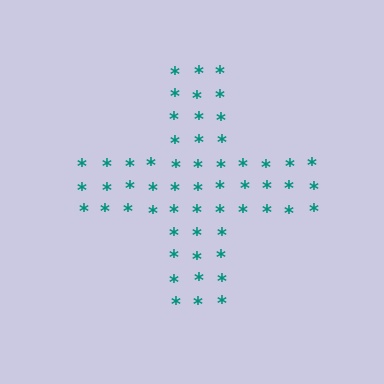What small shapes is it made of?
It is made of small asterisks.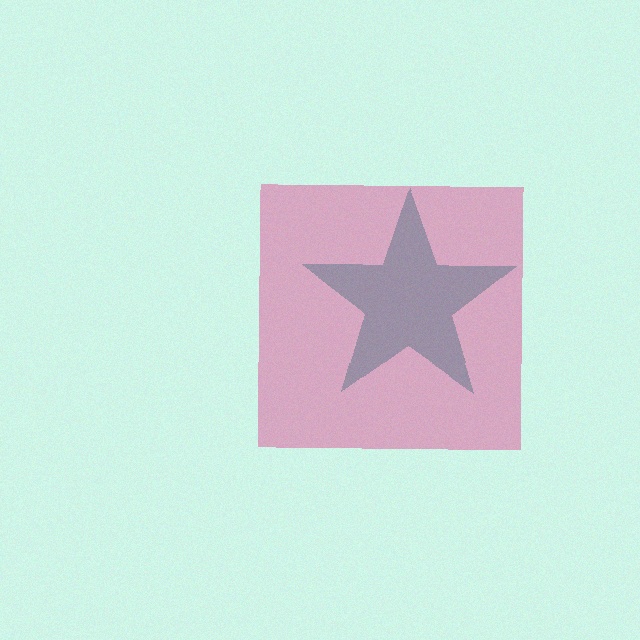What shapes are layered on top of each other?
The layered shapes are: a teal star, a pink square.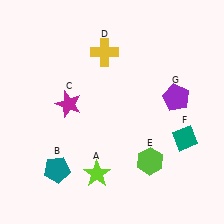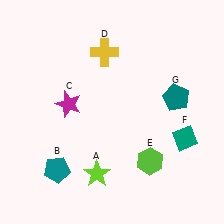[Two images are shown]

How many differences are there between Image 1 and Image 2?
There is 1 difference between the two images.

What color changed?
The pentagon (G) changed from purple in Image 1 to teal in Image 2.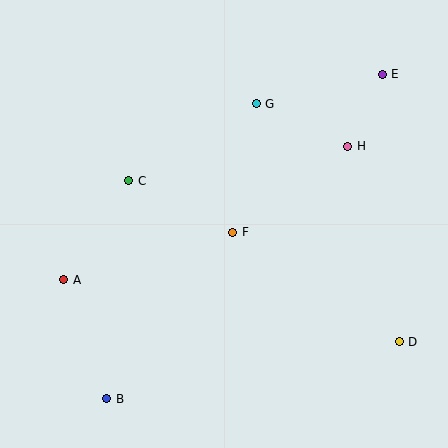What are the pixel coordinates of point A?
Point A is at (64, 280).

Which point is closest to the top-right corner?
Point E is closest to the top-right corner.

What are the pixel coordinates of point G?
Point G is at (256, 104).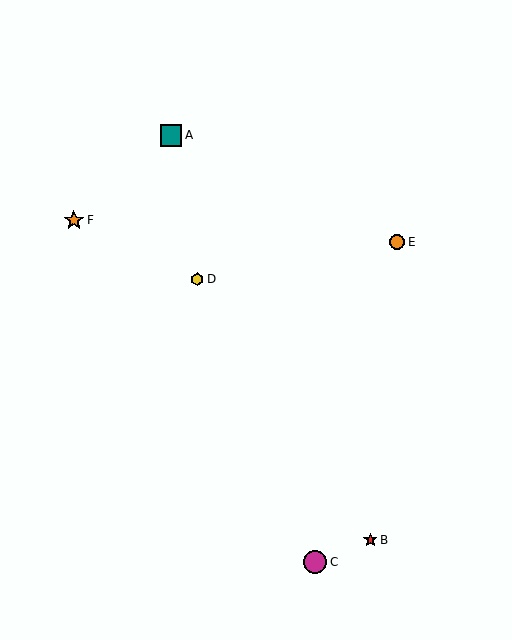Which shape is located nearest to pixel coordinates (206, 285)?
The yellow hexagon (labeled D) at (197, 279) is nearest to that location.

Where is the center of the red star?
The center of the red star is at (370, 540).